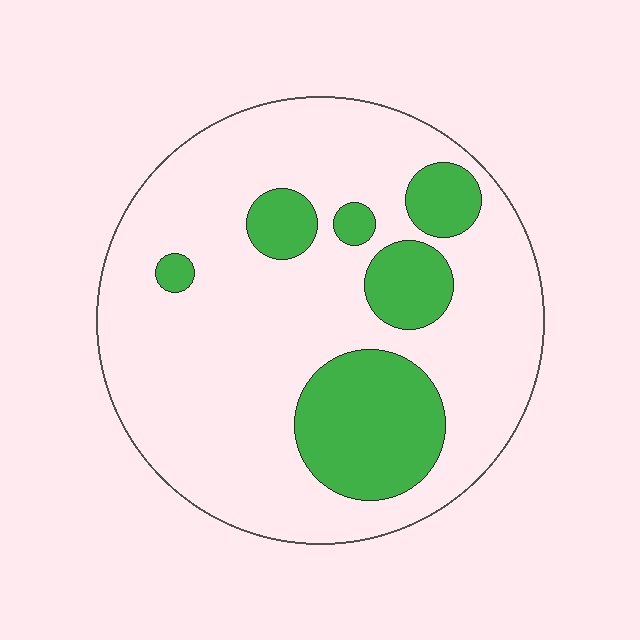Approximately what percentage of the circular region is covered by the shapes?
Approximately 25%.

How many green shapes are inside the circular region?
6.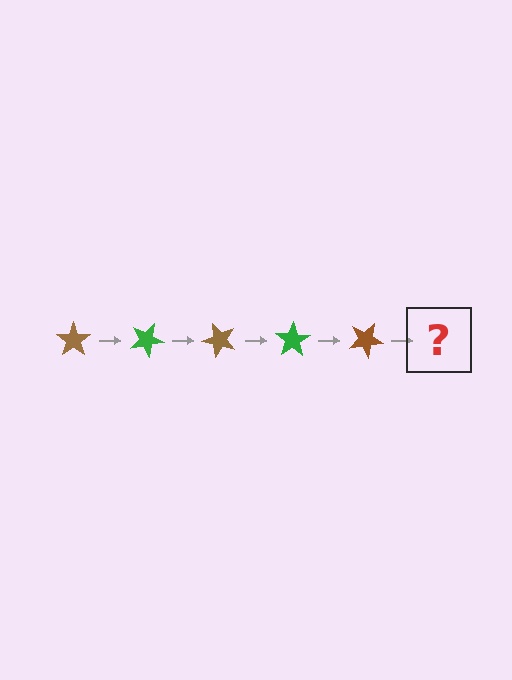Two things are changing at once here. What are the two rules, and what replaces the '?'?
The two rules are that it rotates 25 degrees each step and the color cycles through brown and green. The '?' should be a green star, rotated 125 degrees from the start.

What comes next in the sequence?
The next element should be a green star, rotated 125 degrees from the start.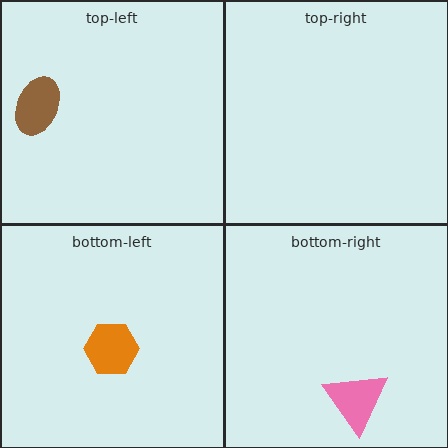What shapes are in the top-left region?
The brown ellipse.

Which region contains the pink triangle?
The bottom-right region.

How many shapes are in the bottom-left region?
1.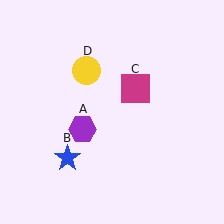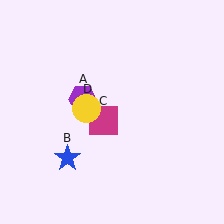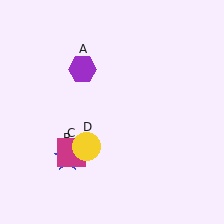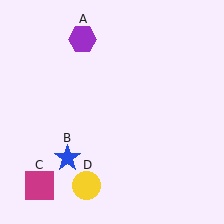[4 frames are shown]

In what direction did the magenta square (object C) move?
The magenta square (object C) moved down and to the left.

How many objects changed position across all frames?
3 objects changed position: purple hexagon (object A), magenta square (object C), yellow circle (object D).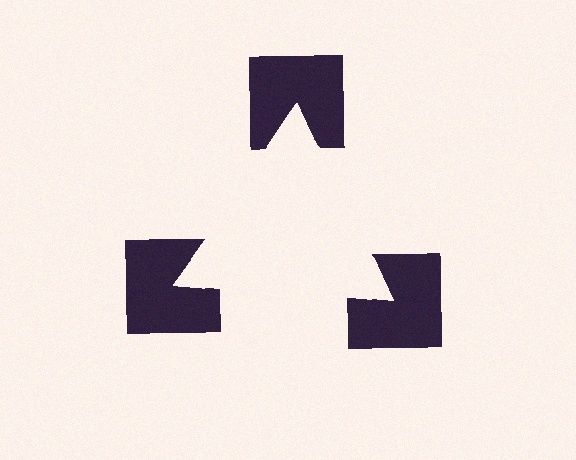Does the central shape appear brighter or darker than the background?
It typically appears slightly brighter than the background, even though no actual brightness change is drawn.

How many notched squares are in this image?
There are 3 — one at each vertex of the illusory triangle.